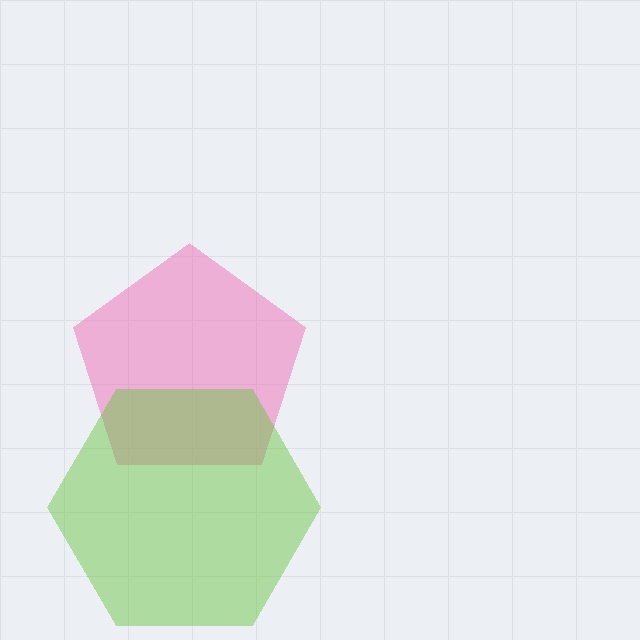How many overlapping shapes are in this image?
There are 2 overlapping shapes in the image.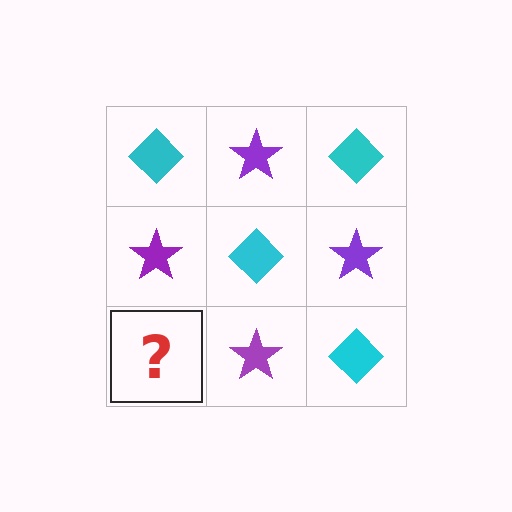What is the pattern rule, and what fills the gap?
The rule is that it alternates cyan diamond and purple star in a checkerboard pattern. The gap should be filled with a cyan diamond.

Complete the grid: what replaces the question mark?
The question mark should be replaced with a cyan diamond.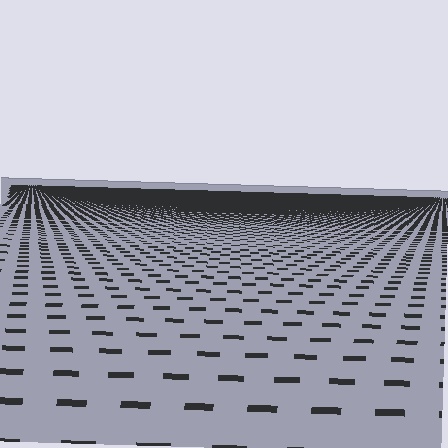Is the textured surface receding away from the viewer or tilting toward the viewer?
The surface is receding away from the viewer. Texture elements get smaller and denser toward the top.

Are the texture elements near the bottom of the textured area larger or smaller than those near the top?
Larger. Near the bottom, elements are closer to the viewer and appear at a bigger on-screen size.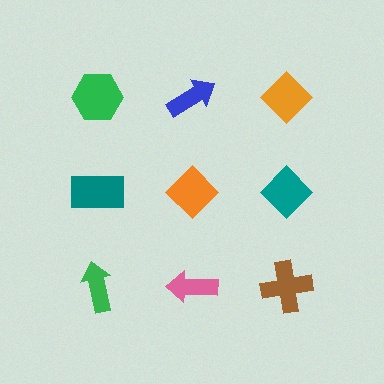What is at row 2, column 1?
A teal rectangle.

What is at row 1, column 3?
An orange diamond.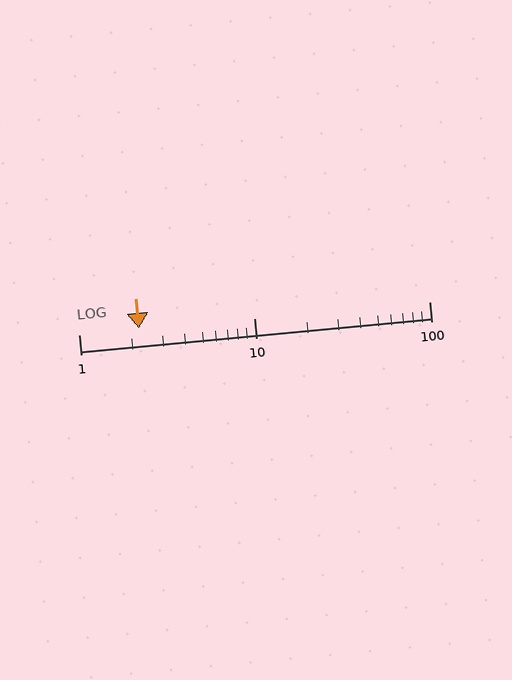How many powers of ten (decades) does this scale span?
The scale spans 2 decades, from 1 to 100.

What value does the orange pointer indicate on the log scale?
The pointer indicates approximately 2.2.